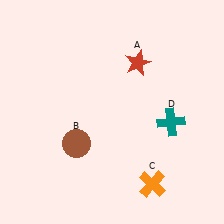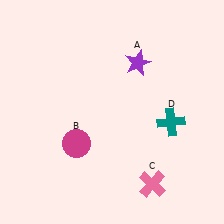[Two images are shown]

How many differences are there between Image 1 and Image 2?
There are 3 differences between the two images.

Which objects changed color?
A changed from red to purple. B changed from brown to magenta. C changed from orange to pink.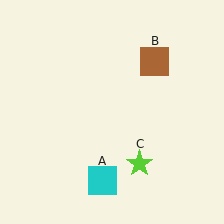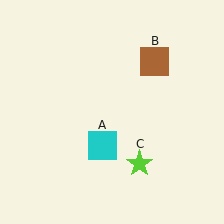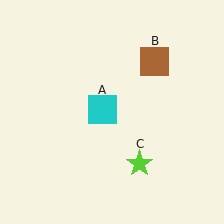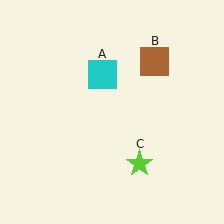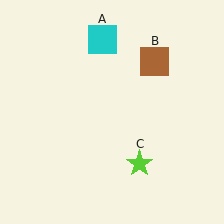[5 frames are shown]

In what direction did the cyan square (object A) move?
The cyan square (object A) moved up.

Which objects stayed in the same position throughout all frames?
Brown square (object B) and lime star (object C) remained stationary.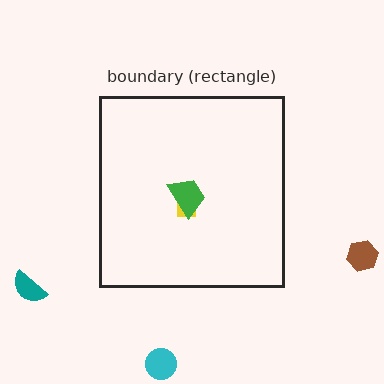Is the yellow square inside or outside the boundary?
Inside.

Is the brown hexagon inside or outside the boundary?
Outside.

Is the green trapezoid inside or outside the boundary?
Inside.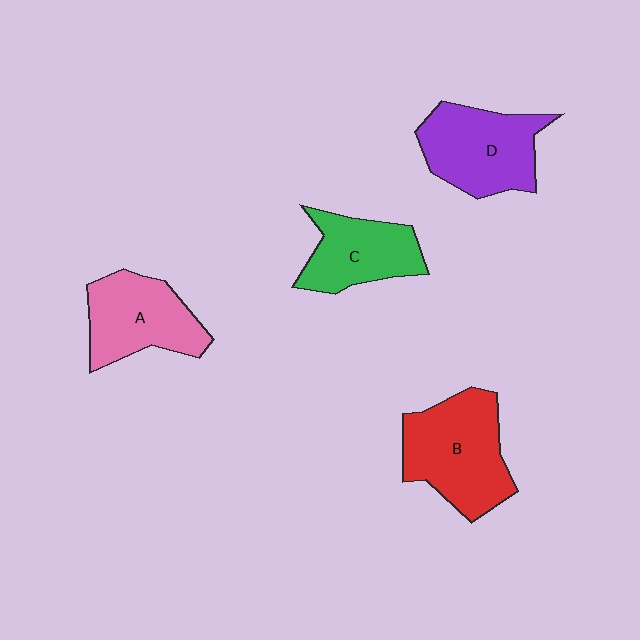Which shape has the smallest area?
Shape C (green).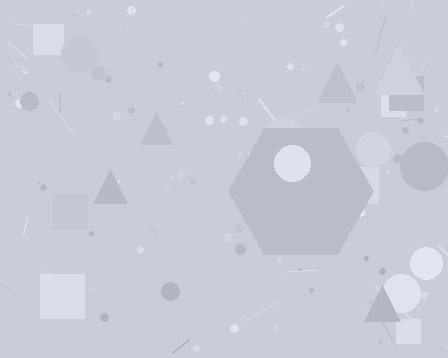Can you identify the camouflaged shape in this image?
The camouflaged shape is a hexagon.